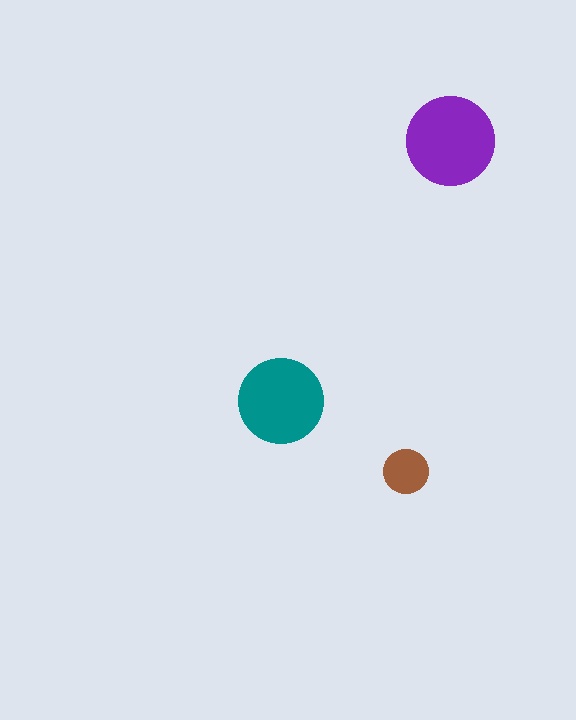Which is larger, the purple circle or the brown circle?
The purple one.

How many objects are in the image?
There are 3 objects in the image.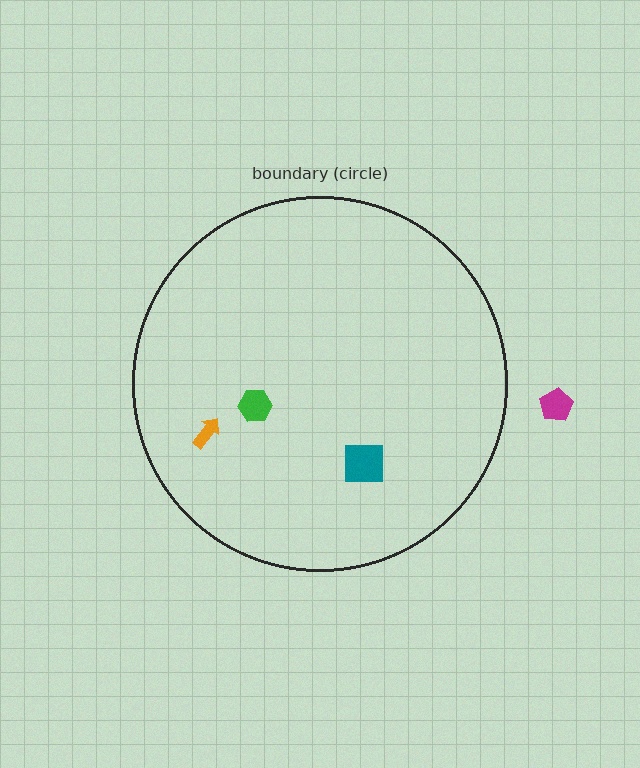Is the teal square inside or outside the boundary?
Inside.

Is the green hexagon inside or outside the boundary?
Inside.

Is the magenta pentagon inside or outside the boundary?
Outside.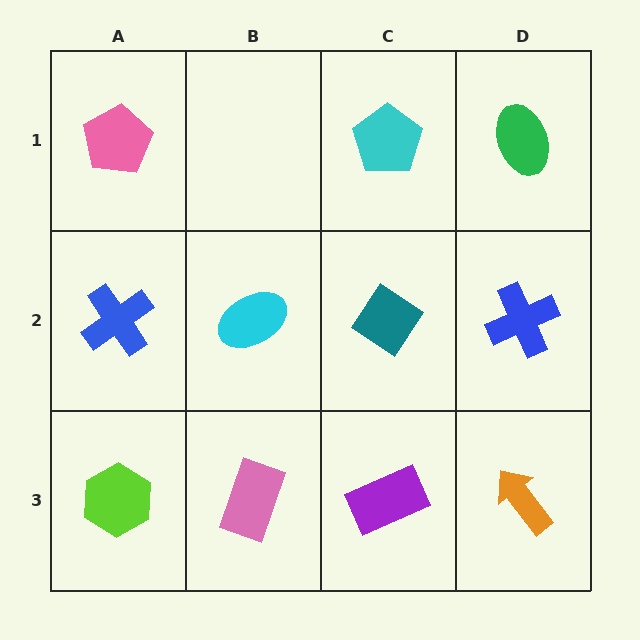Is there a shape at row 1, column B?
No, that cell is empty.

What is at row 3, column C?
A purple rectangle.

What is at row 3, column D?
An orange arrow.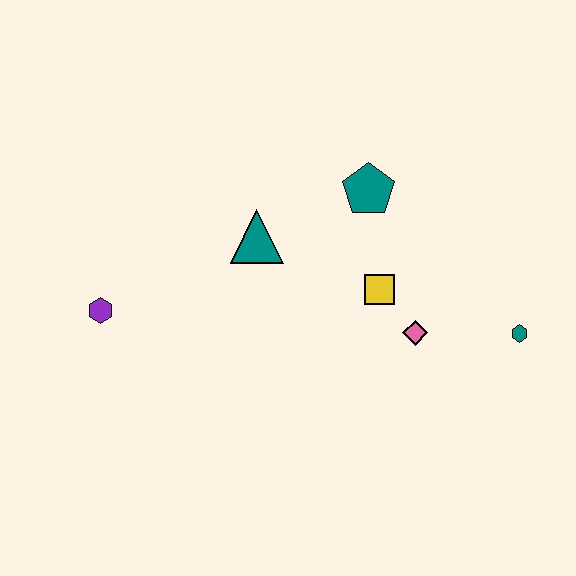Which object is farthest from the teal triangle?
The teal hexagon is farthest from the teal triangle.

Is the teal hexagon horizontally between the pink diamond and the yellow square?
No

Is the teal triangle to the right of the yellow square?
No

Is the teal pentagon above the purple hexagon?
Yes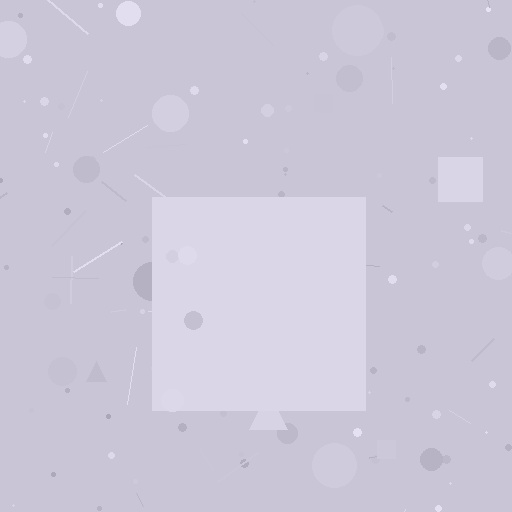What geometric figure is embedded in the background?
A square is embedded in the background.